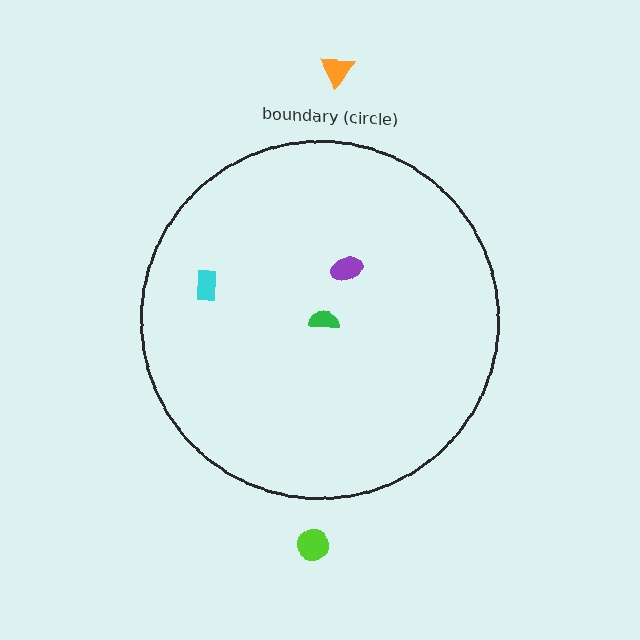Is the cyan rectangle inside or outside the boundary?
Inside.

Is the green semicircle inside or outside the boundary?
Inside.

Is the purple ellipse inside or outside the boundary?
Inside.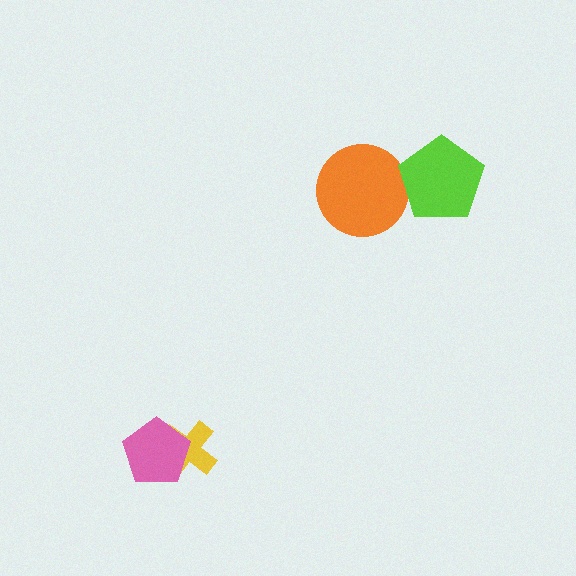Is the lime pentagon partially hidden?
No, no other shape covers it.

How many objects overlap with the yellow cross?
1 object overlaps with the yellow cross.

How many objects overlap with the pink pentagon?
1 object overlaps with the pink pentagon.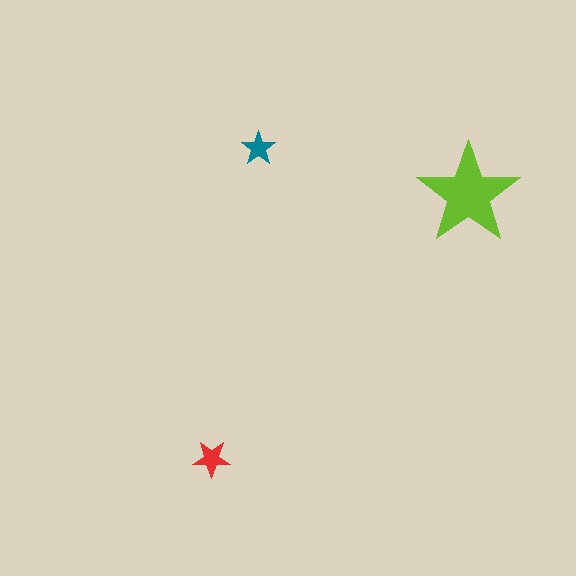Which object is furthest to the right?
The lime star is rightmost.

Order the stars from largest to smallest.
the lime one, the red one, the teal one.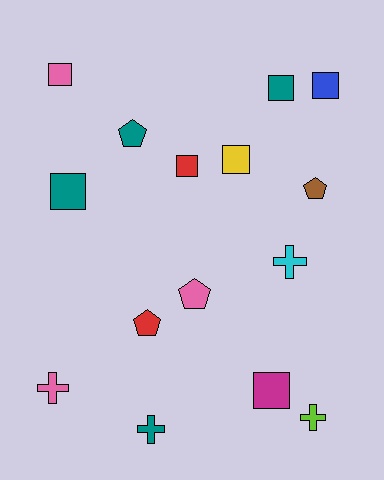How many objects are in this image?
There are 15 objects.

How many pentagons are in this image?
There are 4 pentagons.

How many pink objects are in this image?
There are 3 pink objects.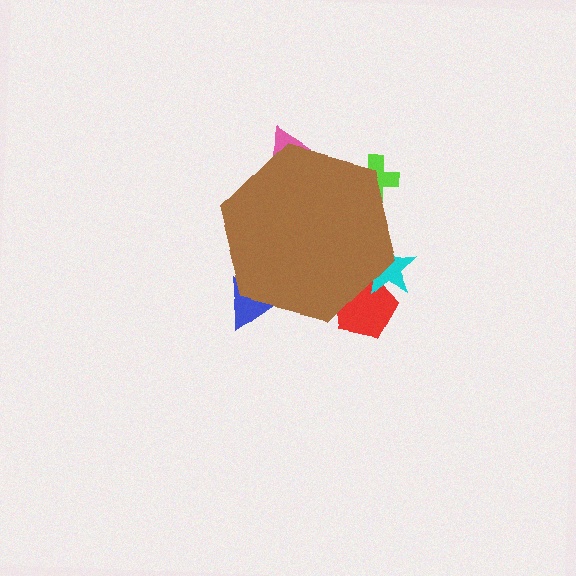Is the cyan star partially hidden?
Yes, the cyan star is partially hidden behind the brown hexagon.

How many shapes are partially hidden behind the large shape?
5 shapes are partially hidden.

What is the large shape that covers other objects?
A brown hexagon.